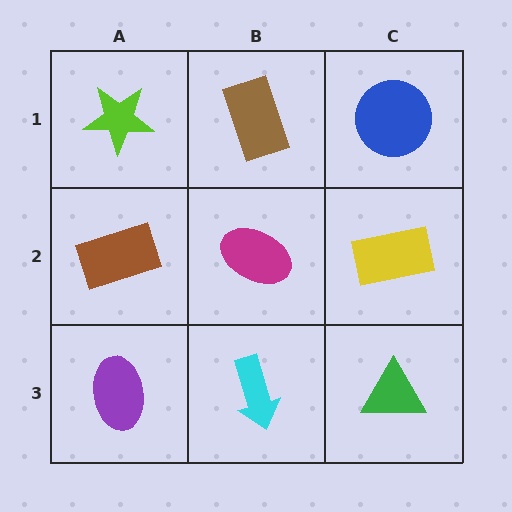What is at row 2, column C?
A yellow rectangle.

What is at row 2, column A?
A brown rectangle.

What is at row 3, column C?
A green triangle.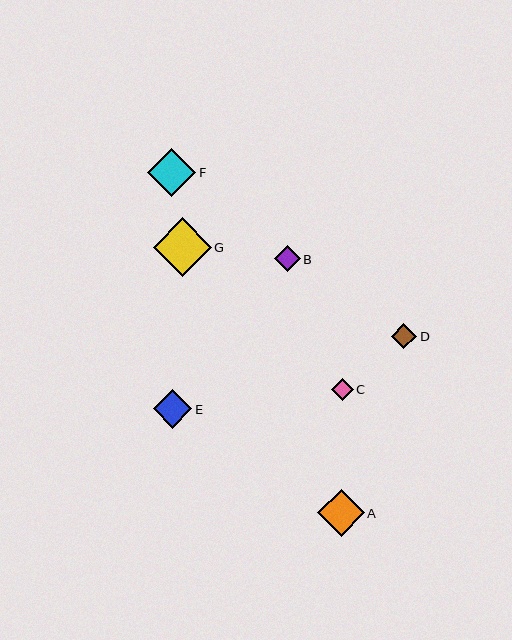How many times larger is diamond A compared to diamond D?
Diamond A is approximately 1.8 times the size of diamond D.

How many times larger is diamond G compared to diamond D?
Diamond G is approximately 2.3 times the size of diamond D.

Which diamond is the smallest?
Diamond C is the smallest with a size of approximately 22 pixels.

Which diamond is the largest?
Diamond G is the largest with a size of approximately 58 pixels.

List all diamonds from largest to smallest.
From largest to smallest: G, F, A, E, B, D, C.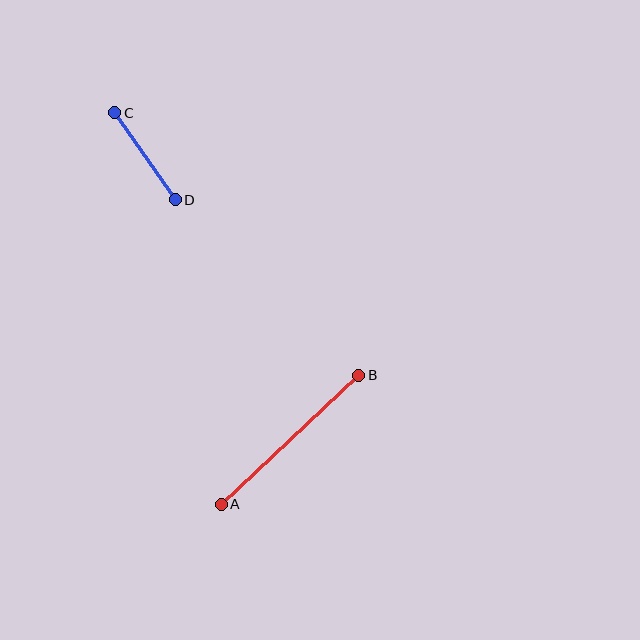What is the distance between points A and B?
The distance is approximately 189 pixels.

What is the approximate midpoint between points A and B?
The midpoint is at approximately (290, 440) pixels.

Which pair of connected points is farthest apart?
Points A and B are farthest apart.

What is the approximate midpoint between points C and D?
The midpoint is at approximately (145, 156) pixels.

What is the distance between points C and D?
The distance is approximately 106 pixels.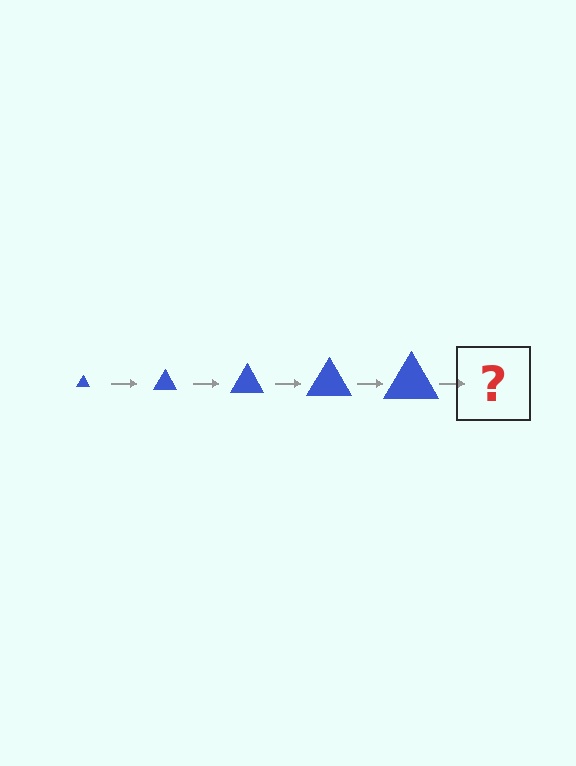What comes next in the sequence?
The next element should be a blue triangle, larger than the previous one.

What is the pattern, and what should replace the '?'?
The pattern is that the triangle gets progressively larger each step. The '?' should be a blue triangle, larger than the previous one.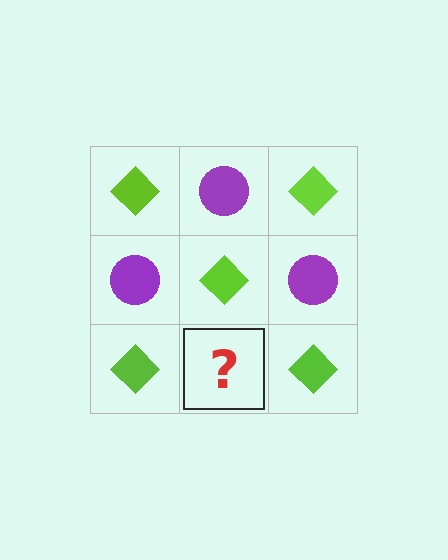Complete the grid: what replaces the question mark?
The question mark should be replaced with a purple circle.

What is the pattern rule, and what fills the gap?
The rule is that it alternates lime diamond and purple circle in a checkerboard pattern. The gap should be filled with a purple circle.